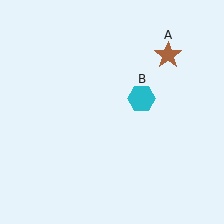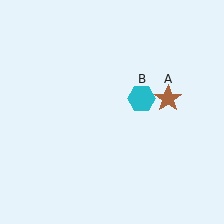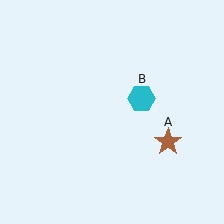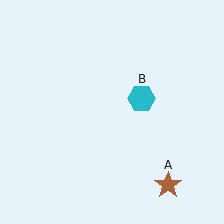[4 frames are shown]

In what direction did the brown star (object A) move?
The brown star (object A) moved down.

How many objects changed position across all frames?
1 object changed position: brown star (object A).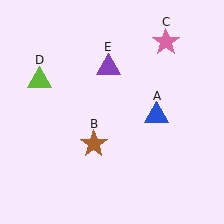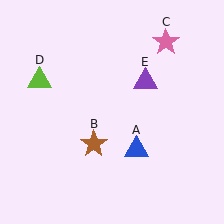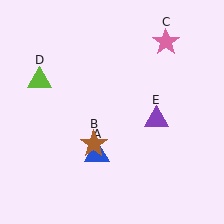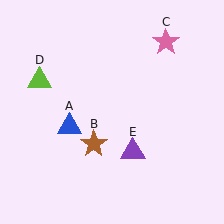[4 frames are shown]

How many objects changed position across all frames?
2 objects changed position: blue triangle (object A), purple triangle (object E).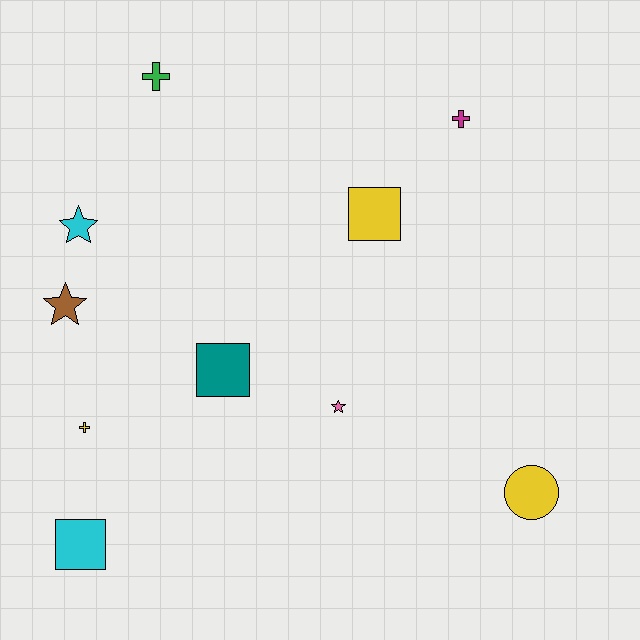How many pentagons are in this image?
There are no pentagons.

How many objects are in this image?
There are 10 objects.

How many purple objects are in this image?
There are no purple objects.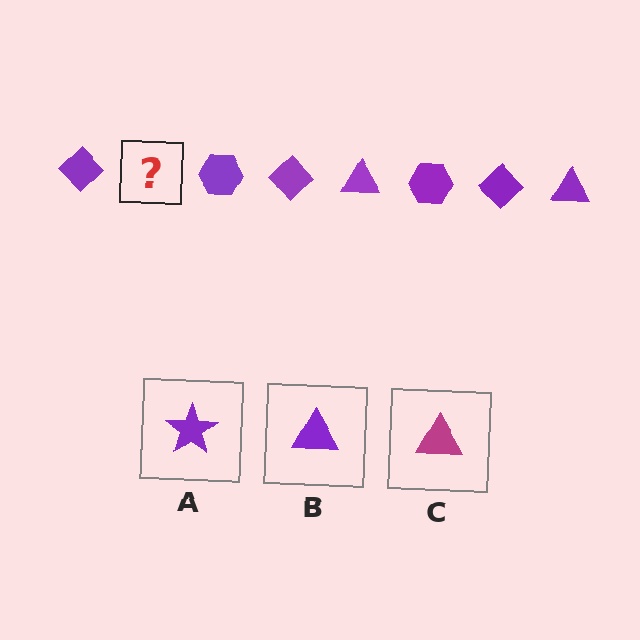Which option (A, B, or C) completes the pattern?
B.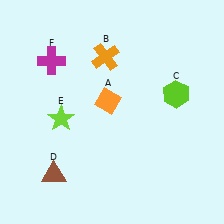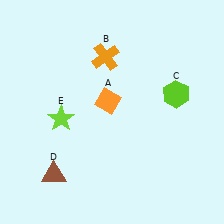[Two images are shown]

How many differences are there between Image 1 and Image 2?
There is 1 difference between the two images.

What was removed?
The magenta cross (F) was removed in Image 2.